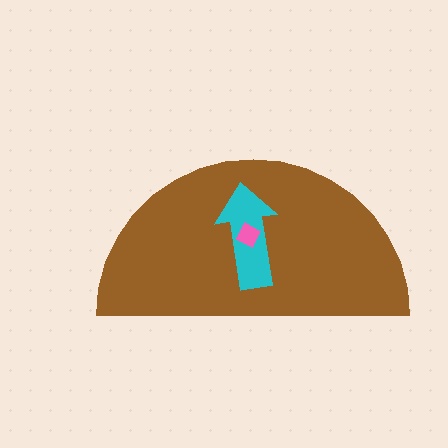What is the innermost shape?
The pink diamond.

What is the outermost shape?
The brown semicircle.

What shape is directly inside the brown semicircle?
The cyan arrow.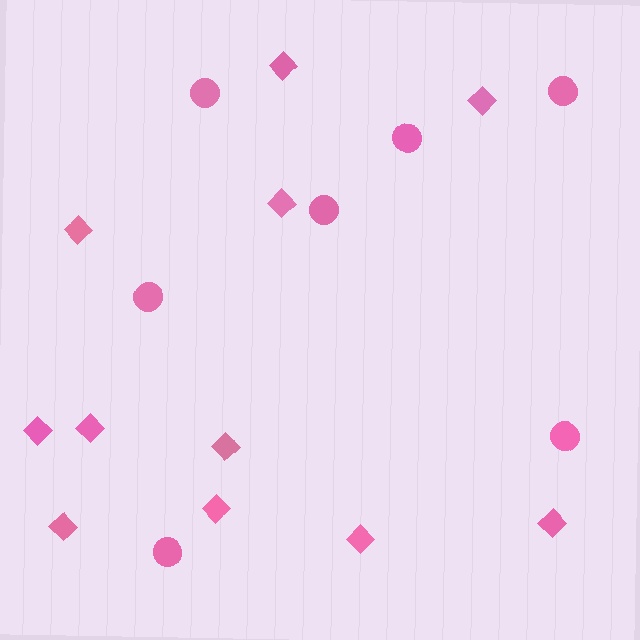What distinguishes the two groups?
There are 2 groups: one group of diamonds (11) and one group of circles (7).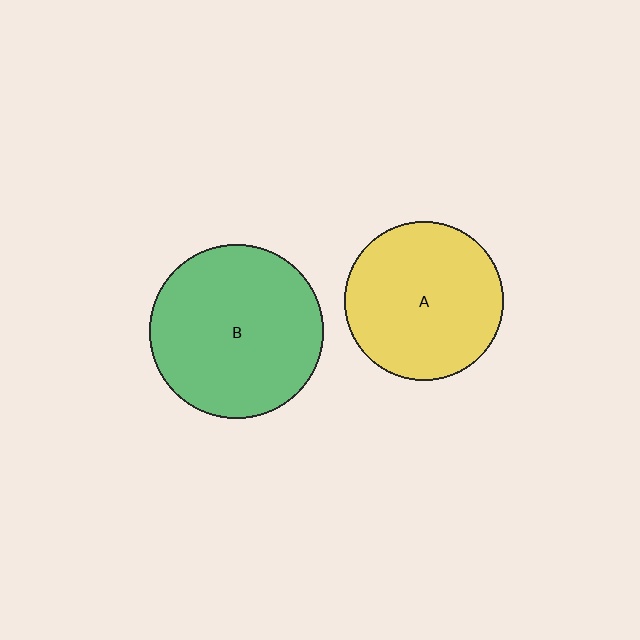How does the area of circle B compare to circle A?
Approximately 1.2 times.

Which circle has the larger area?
Circle B (green).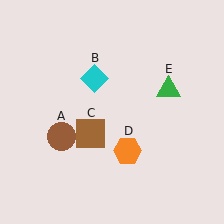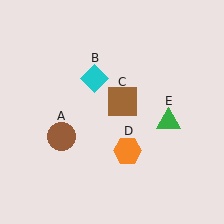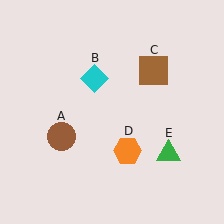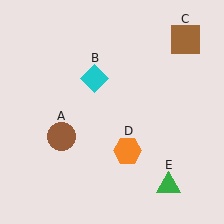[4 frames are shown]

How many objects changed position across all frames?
2 objects changed position: brown square (object C), green triangle (object E).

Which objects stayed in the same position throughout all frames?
Brown circle (object A) and cyan diamond (object B) and orange hexagon (object D) remained stationary.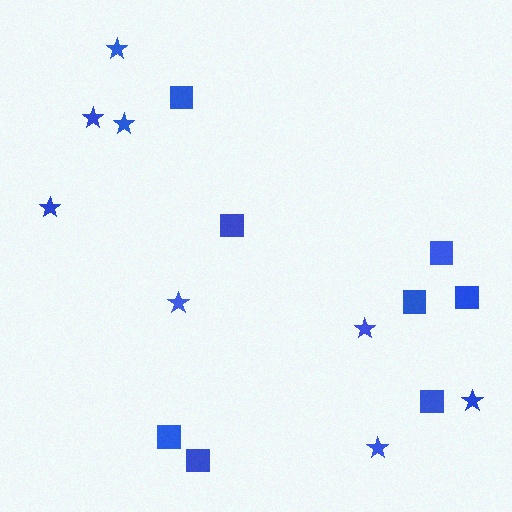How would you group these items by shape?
There are 2 groups: one group of squares (8) and one group of stars (8).